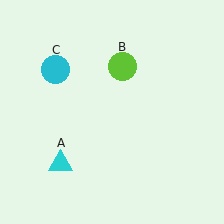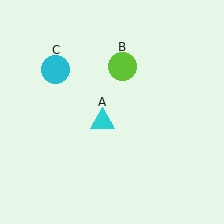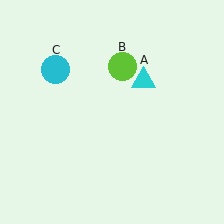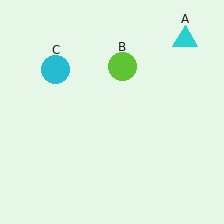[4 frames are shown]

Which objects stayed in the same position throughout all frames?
Lime circle (object B) and cyan circle (object C) remained stationary.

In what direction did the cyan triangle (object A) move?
The cyan triangle (object A) moved up and to the right.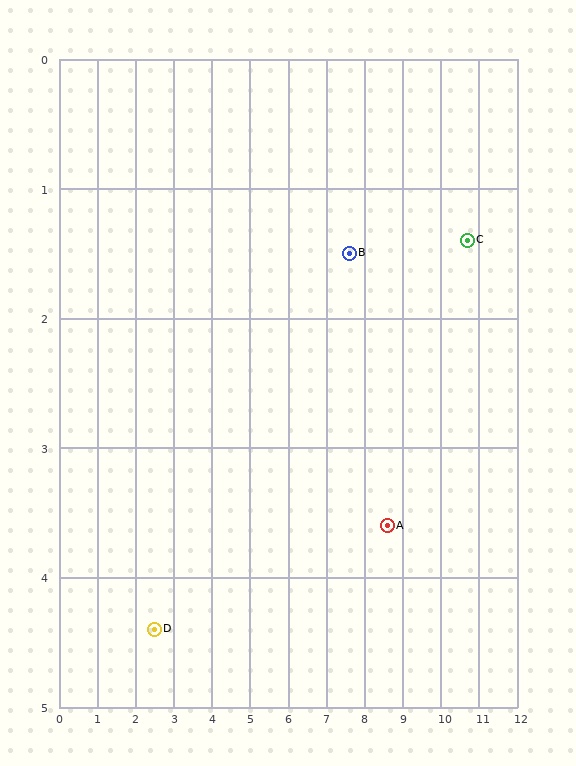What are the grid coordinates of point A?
Point A is at approximately (8.6, 3.6).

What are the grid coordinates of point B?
Point B is at approximately (7.6, 1.5).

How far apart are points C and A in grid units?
Points C and A are about 3.0 grid units apart.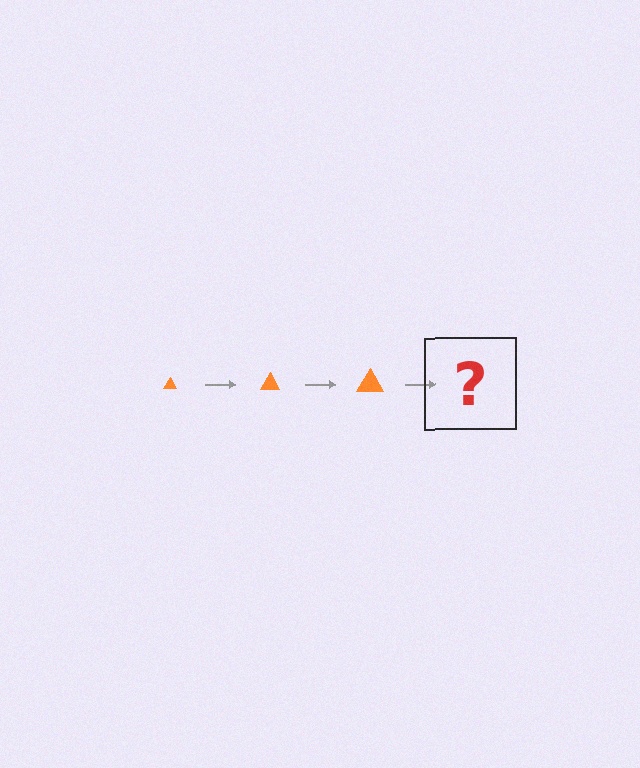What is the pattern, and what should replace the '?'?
The pattern is that the triangle gets progressively larger each step. The '?' should be an orange triangle, larger than the previous one.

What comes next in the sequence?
The next element should be an orange triangle, larger than the previous one.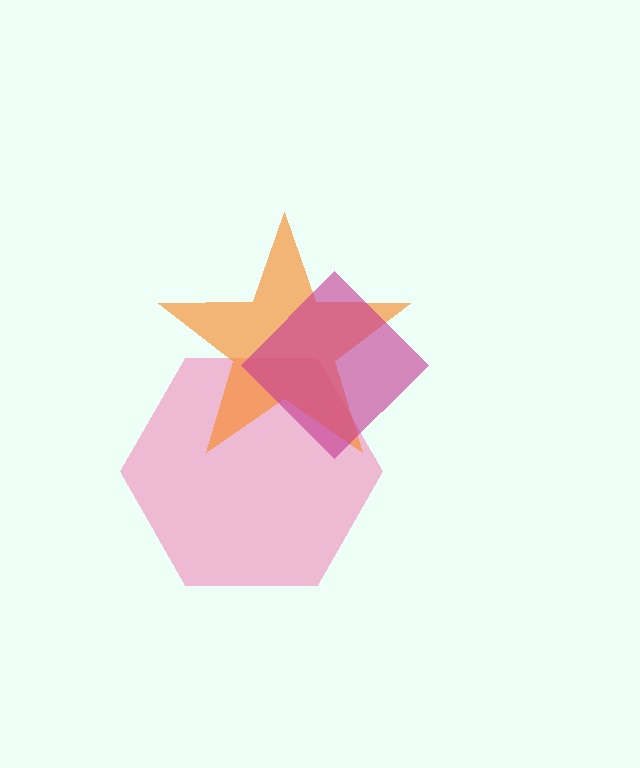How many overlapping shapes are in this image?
There are 3 overlapping shapes in the image.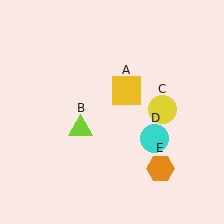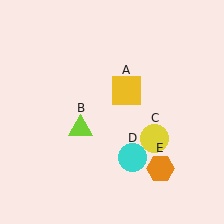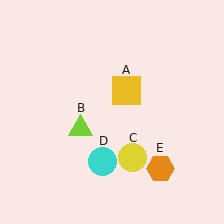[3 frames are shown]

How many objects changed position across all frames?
2 objects changed position: yellow circle (object C), cyan circle (object D).